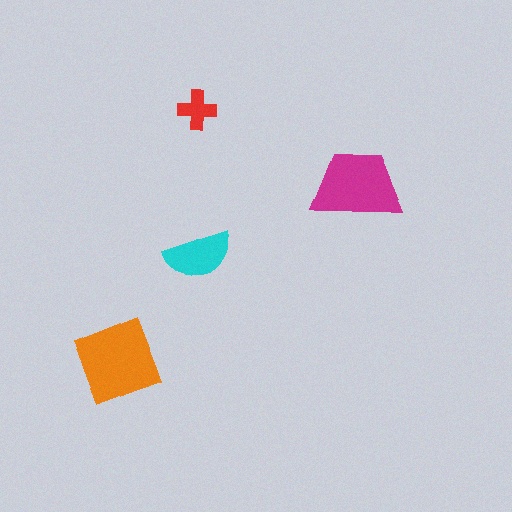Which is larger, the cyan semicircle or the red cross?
The cyan semicircle.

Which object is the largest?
The orange square.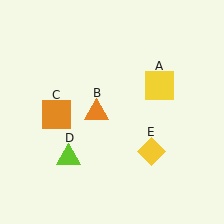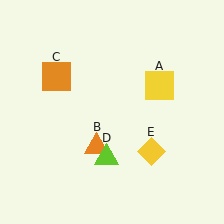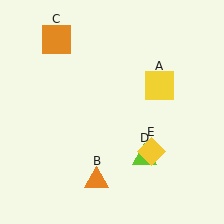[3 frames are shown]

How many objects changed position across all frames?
3 objects changed position: orange triangle (object B), orange square (object C), lime triangle (object D).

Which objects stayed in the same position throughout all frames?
Yellow square (object A) and yellow diamond (object E) remained stationary.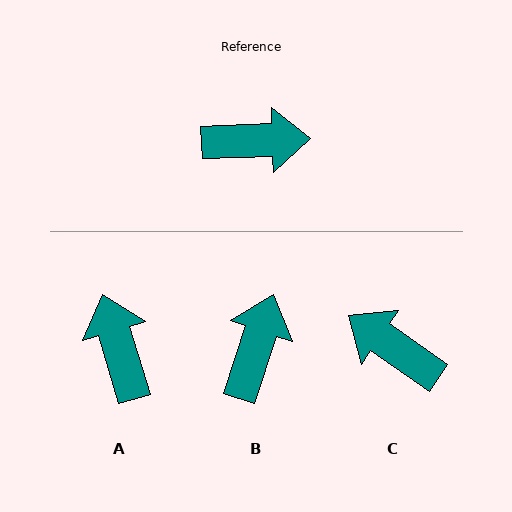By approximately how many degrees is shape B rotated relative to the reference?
Approximately 70 degrees counter-clockwise.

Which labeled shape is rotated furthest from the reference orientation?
C, about 143 degrees away.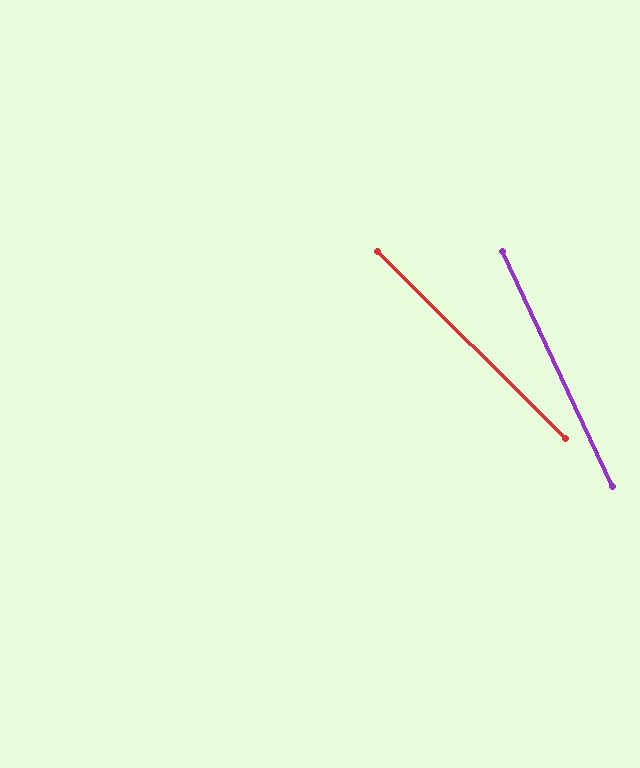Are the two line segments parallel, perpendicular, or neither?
Neither parallel nor perpendicular — they differ by about 20°.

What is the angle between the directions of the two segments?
Approximately 20 degrees.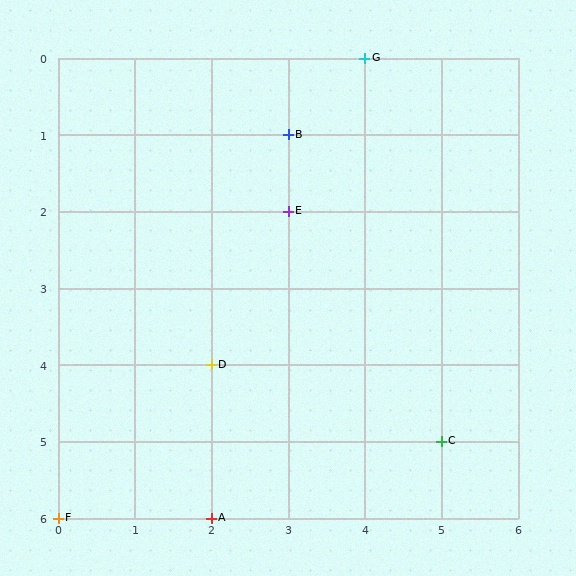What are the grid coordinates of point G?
Point G is at grid coordinates (4, 0).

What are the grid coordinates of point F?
Point F is at grid coordinates (0, 6).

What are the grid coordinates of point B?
Point B is at grid coordinates (3, 1).